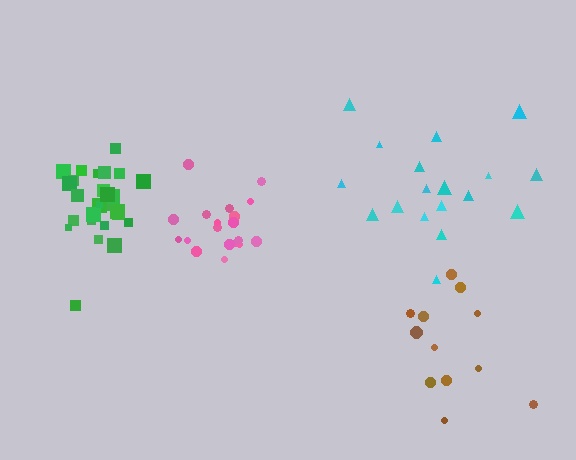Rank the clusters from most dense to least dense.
green, pink, brown, cyan.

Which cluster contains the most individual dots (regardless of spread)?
Green (28).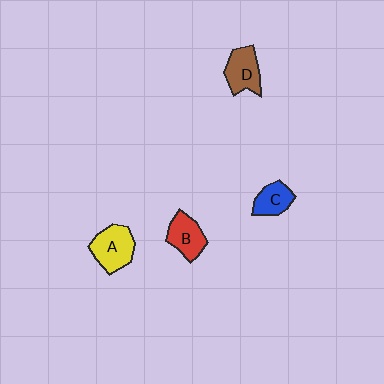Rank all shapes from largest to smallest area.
From largest to smallest: A (yellow), D (brown), B (red), C (blue).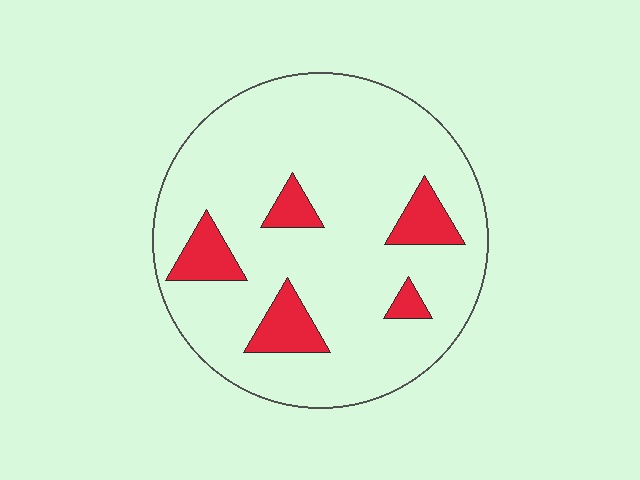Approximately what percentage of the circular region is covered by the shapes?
Approximately 15%.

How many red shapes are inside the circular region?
5.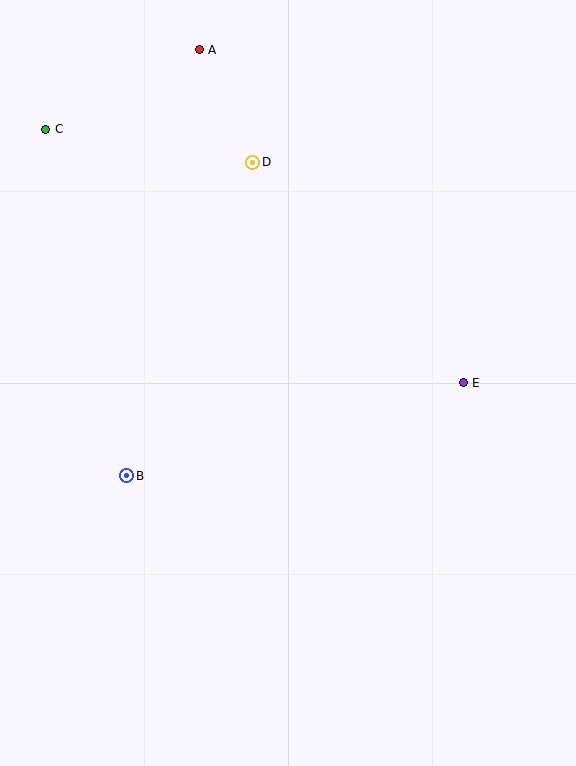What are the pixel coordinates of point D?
Point D is at (253, 162).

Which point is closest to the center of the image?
Point E at (463, 383) is closest to the center.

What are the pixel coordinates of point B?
Point B is at (127, 476).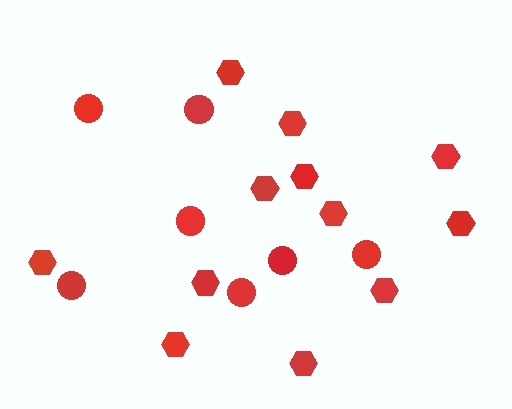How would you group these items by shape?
There are 2 groups: one group of circles (7) and one group of hexagons (12).